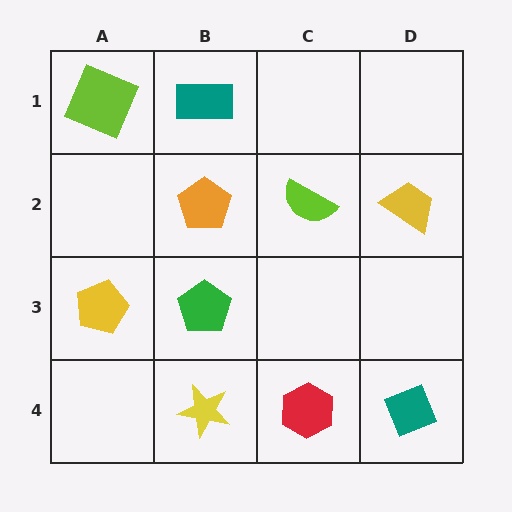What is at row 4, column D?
A teal diamond.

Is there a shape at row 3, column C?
No, that cell is empty.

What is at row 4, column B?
A yellow star.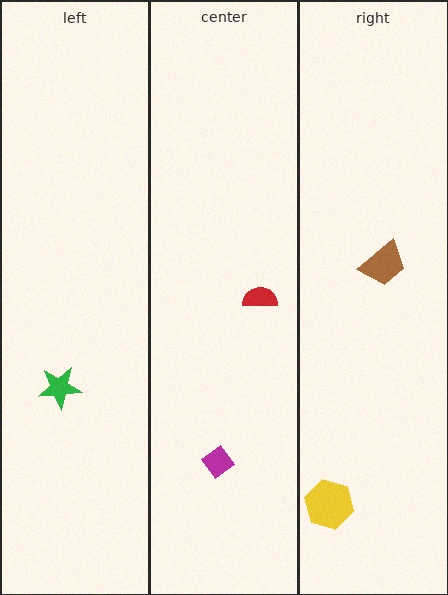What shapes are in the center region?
The magenta diamond, the red semicircle.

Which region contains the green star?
The left region.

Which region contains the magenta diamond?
The center region.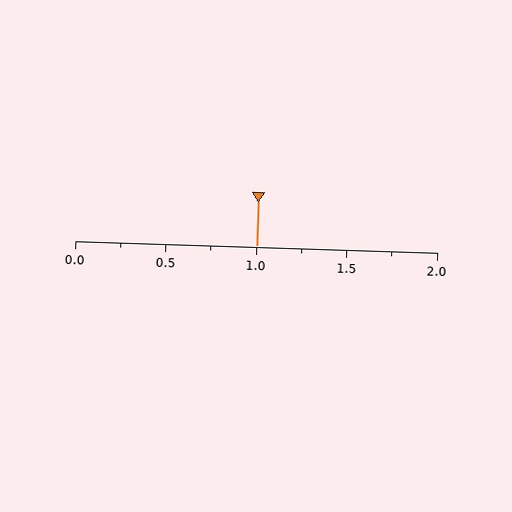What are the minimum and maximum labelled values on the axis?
The axis runs from 0.0 to 2.0.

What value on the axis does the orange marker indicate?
The marker indicates approximately 1.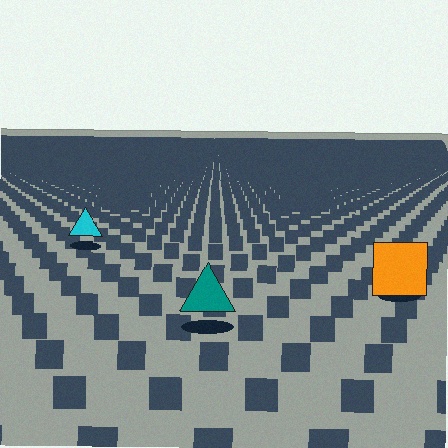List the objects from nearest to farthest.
From nearest to farthest: the teal triangle, the orange square, the cyan triangle.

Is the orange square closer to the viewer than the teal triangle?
No. The teal triangle is closer — you can tell from the texture gradient: the ground texture is coarser near it.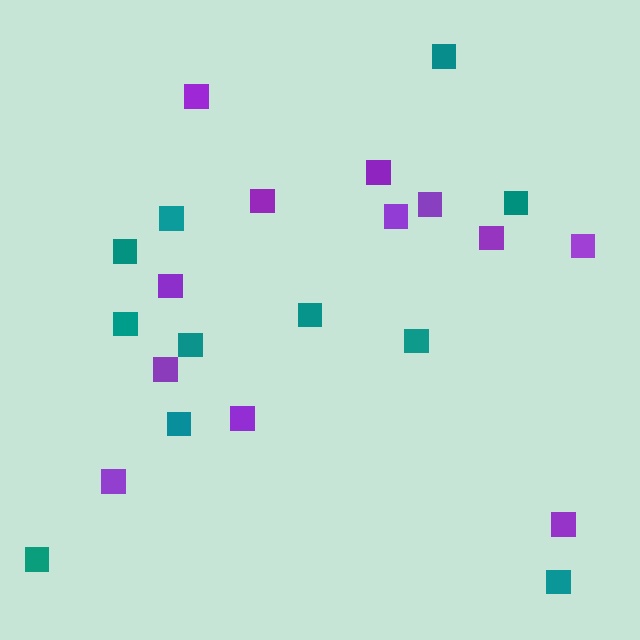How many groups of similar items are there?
There are 2 groups: one group of purple squares (12) and one group of teal squares (11).